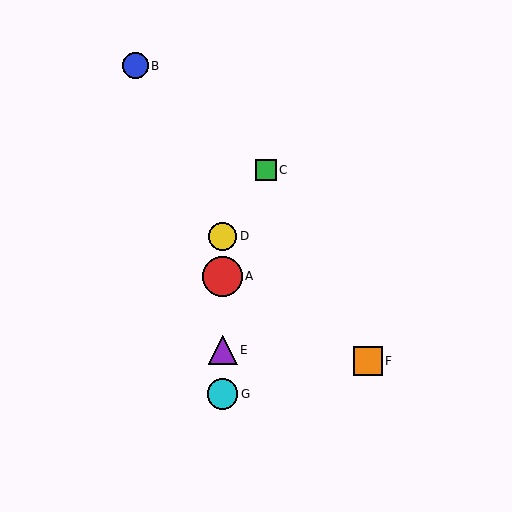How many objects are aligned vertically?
4 objects (A, D, E, G) are aligned vertically.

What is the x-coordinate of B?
Object B is at x≈135.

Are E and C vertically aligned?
No, E is at x≈223 and C is at x≈266.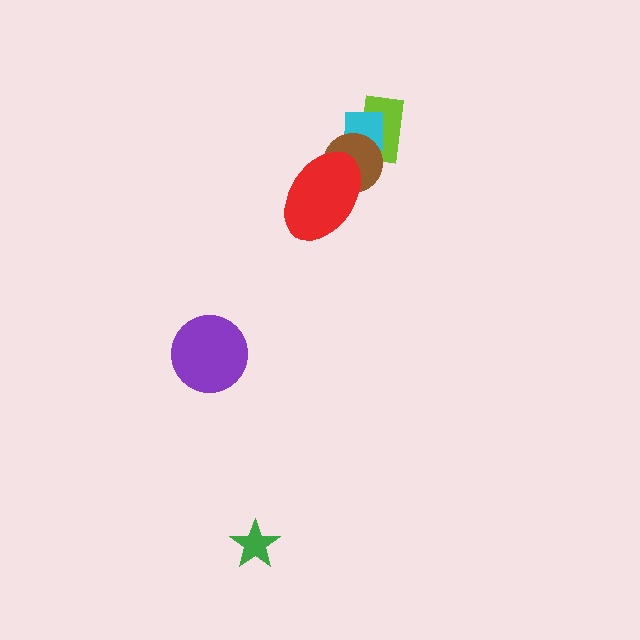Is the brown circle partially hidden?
Yes, it is partially covered by another shape.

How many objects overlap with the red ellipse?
1 object overlaps with the red ellipse.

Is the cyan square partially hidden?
Yes, it is partially covered by another shape.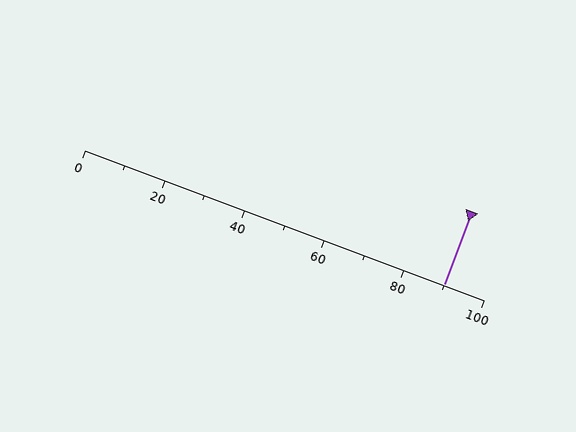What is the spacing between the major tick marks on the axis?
The major ticks are spaced 20 apart.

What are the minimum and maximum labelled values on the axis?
The axis runs from 0 to 100.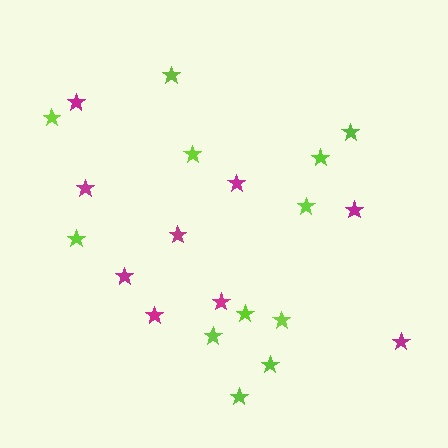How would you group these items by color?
There are 2 groups: one group of lime stars (12) and one group of magenta stars (9).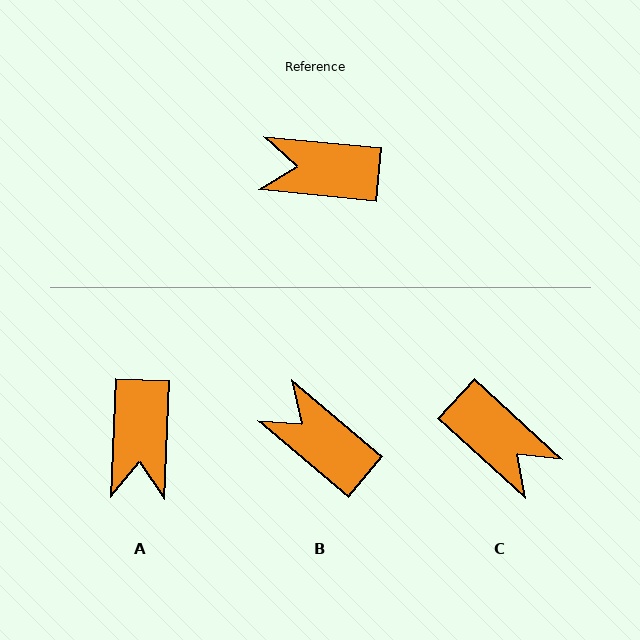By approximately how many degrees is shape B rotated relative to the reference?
Approximately 35 degrees clockwise.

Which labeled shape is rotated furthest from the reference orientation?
C, about 143 degrees away.